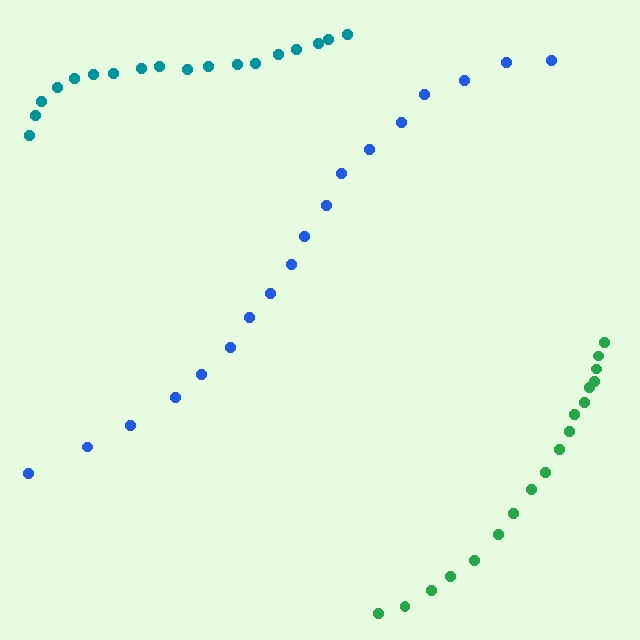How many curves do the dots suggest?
There are 3 distinct paths.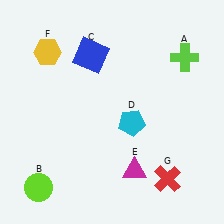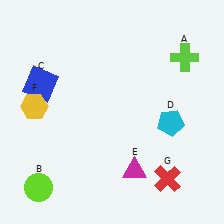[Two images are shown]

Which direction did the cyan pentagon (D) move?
The cyan pentagon (D) moved right.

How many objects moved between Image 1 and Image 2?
3 objects moved between the two images.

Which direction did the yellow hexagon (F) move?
The yellow hexagon (F) moved down.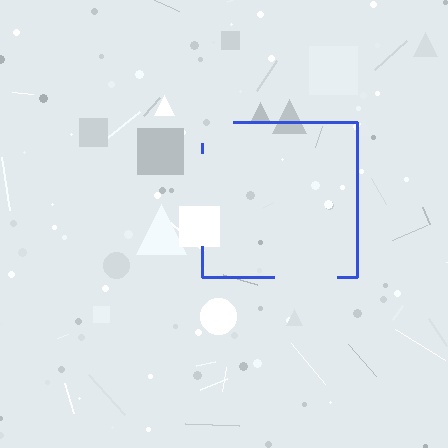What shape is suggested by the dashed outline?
The dashed outline suggests a square.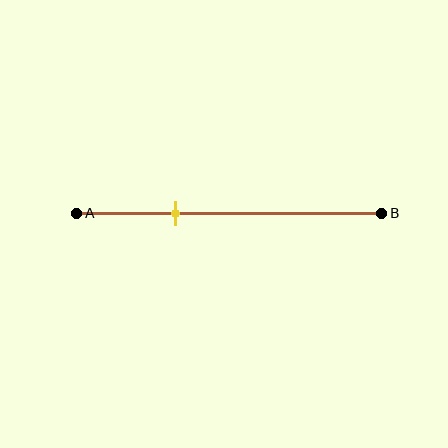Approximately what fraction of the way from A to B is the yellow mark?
The yellow mark is approximately 30% of the way from A to B.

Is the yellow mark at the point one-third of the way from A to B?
Yes, the mark is approximately at the one-third point.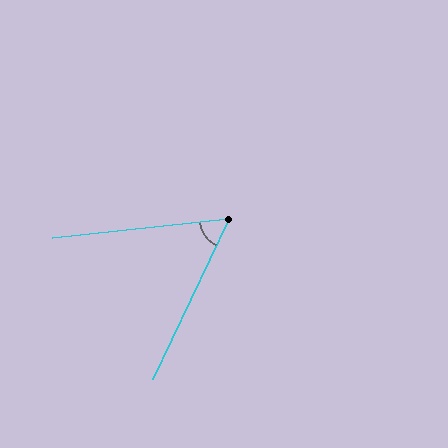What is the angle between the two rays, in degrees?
Approximately 58 degrees.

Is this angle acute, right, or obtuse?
It is acute.